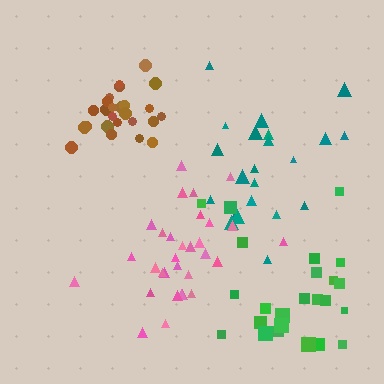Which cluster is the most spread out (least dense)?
Green.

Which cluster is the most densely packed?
Brown.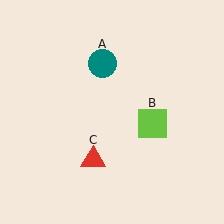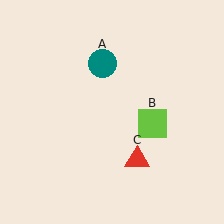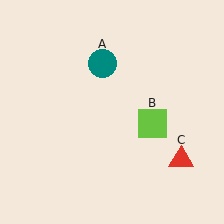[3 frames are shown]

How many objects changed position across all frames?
1 object changed position: red triangle (object C).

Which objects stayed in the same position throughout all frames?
Teal circle (object A) and lime square (object B) remained stationary.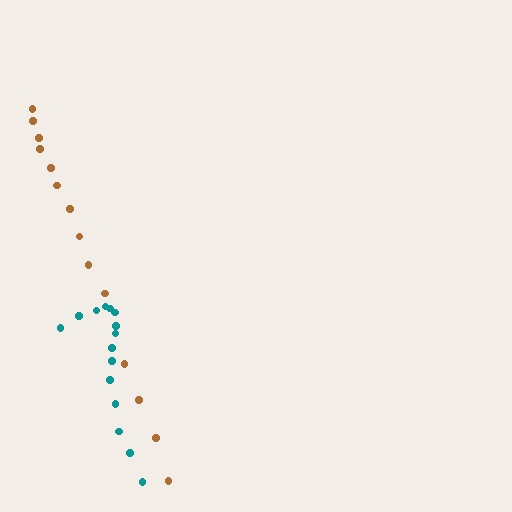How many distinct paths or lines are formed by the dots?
There are 2 distinct paths.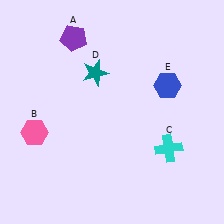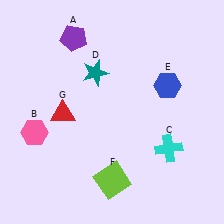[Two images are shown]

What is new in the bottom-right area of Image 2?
A lime square (F) was added in the bottom-right area of Image 2.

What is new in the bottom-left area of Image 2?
A red triangle (G) was added in the bottom-left area of Image 2.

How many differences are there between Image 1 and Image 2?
There are 2 differences between the two images.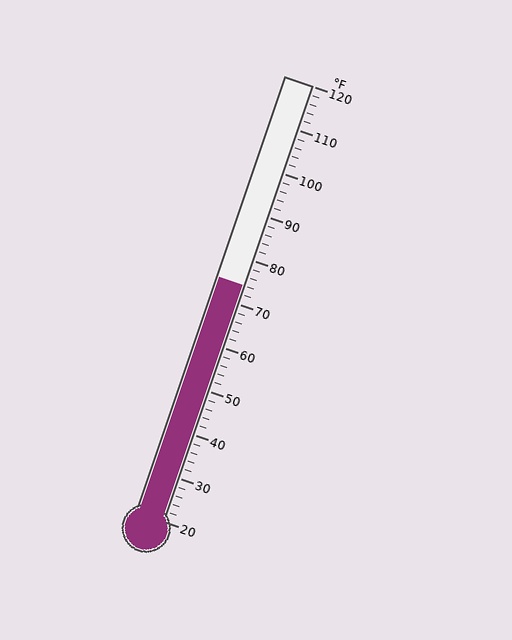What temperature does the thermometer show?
The thermometer shows approximately 74°F.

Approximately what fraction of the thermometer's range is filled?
The thermometer is filled to approximately 55% of its range.